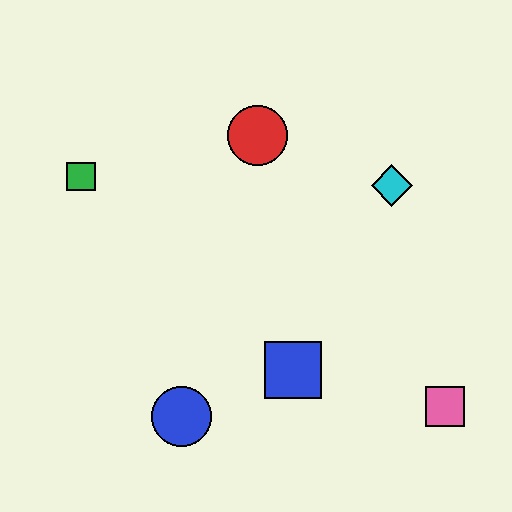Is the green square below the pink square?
No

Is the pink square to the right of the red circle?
Yes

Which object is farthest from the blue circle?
The cyan diamond is farthest from the blue circle.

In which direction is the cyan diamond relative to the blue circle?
The cyan diamond is above the blue circle.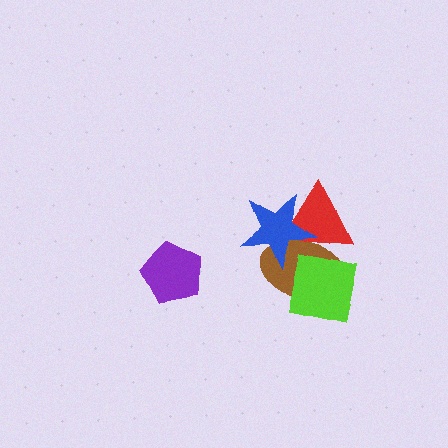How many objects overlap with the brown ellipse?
3 objects overlap with the brown ellipse.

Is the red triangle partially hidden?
Yes, it is partially covered by another shape.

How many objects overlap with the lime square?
1 object overlaps with the lime square.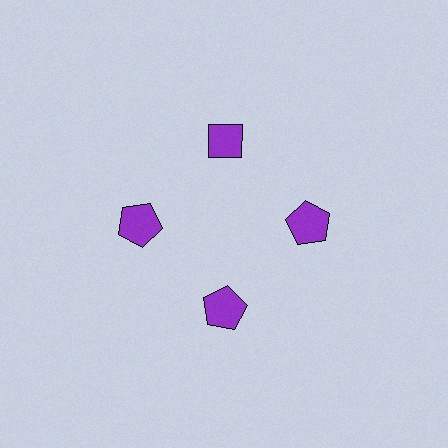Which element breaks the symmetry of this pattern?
The purple diamond at roughly the 12 o'clock position breaks the symmetry. All other shapes are purple pentagons.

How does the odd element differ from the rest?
It has a different shape: diamond instead of pentagon.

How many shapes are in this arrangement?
There are 4 shapes arranged in a ring pattern.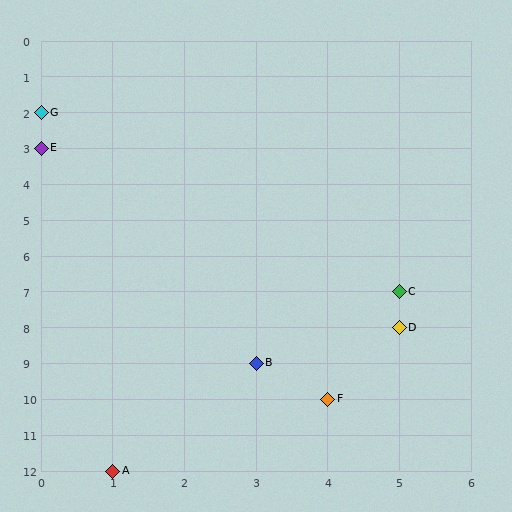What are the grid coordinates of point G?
Point G is at grid coordinates (0, 2).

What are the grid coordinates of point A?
Point A is at grid coordinates (1, 12).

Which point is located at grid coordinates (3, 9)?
Point B is at (3, 9).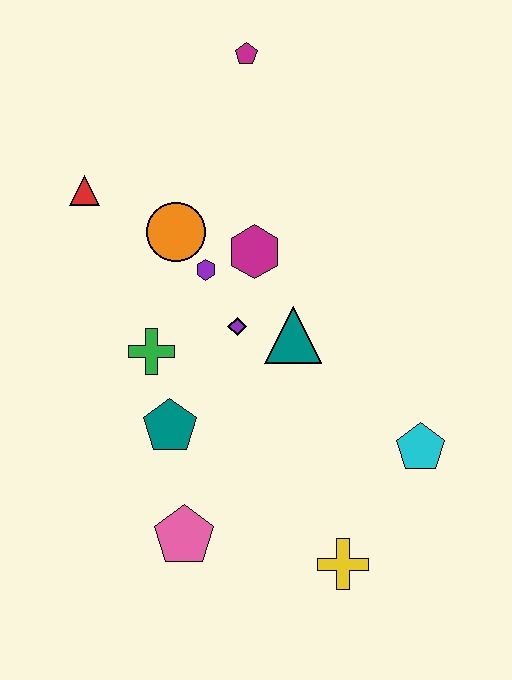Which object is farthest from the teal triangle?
The magenta pentagon is farthest from the teal triangle.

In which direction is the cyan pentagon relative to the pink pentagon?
The cyan pentagon is to the right of the pink pentagon.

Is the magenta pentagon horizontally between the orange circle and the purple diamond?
No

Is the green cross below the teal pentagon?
No